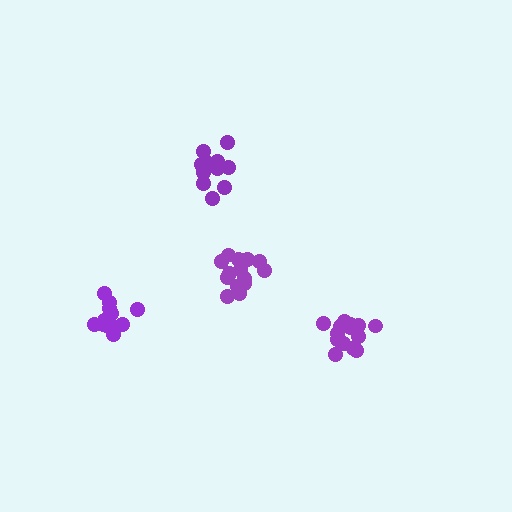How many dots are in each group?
Group 1: 14 dots, Group 2: 14 dots, Group 3: 11 dots, Group 4: 12 dots (51 total).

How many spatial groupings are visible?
There are 4 spatial groupings.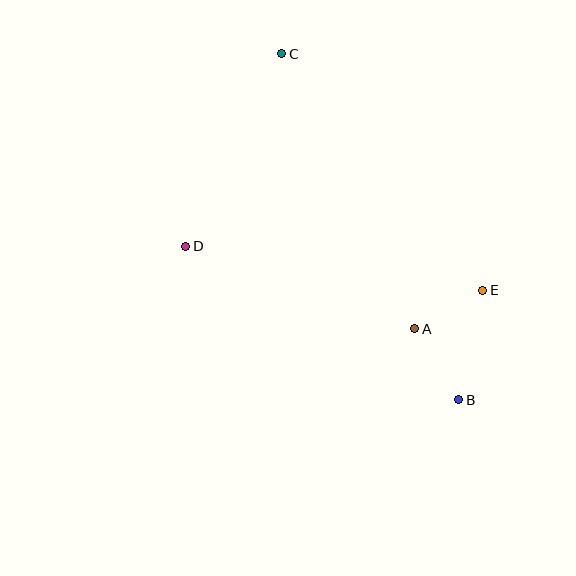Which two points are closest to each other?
Points A and E are closest to each other.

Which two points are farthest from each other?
Points B and C are farthest from each other.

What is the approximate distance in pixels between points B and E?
The distance between B and E is approximately 112 pixels.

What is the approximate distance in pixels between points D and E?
The distance between D and E is approximately 300 pixels.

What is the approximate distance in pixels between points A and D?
The distance between A and D is approximately 243 pixels.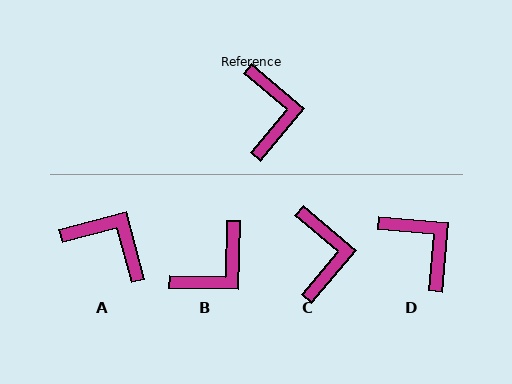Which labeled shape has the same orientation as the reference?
C.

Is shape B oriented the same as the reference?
No, it is off by about 51 degrees.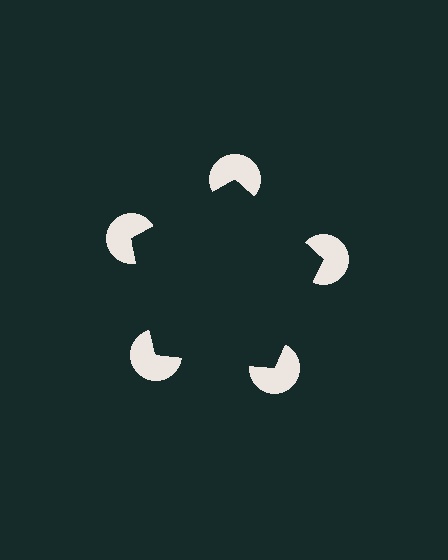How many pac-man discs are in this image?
There are 5 — one at each vertex of the illusory pentagon.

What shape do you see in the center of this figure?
An illusory pentagon — its edges are inferred from the aligned wedge cuts in the pac-man discs, not physically drawn.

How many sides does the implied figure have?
5 sides.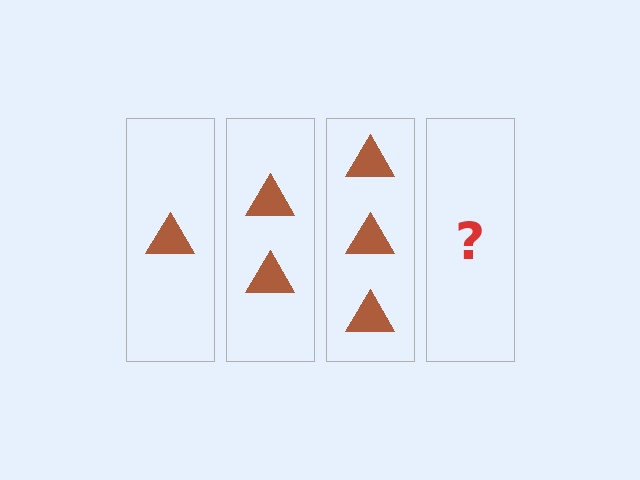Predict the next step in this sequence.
The next step is 4 triangles.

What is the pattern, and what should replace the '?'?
The pattern is that each step adds one more triangle. The '?' should be 4 triangles.